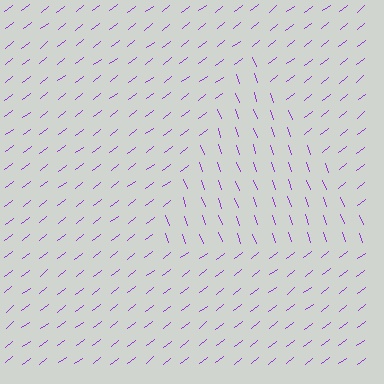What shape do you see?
I see a triangle.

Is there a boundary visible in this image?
Yes, there is a texture boundary formed by a change in line orientation.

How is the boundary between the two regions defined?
The boundary is defined purely by a change in line orientation (approximately 72 degrees difference). All lines are the same color and thickness.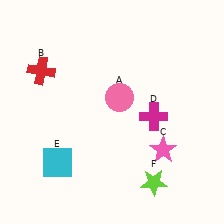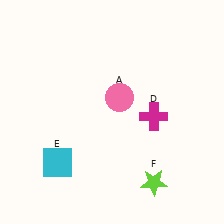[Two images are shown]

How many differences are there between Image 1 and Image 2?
There are 2 differences between the two images.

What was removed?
The red cross (B), the pink star (C) were removed in Image 2.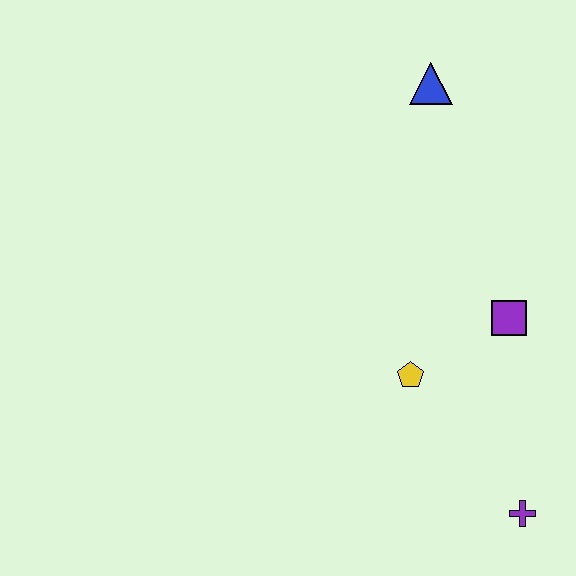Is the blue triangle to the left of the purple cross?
Yes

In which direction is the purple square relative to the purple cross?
The purple square is above the purple cross.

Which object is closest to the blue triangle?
The purple square is closest to the blue triangle.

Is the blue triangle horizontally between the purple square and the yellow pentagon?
Yes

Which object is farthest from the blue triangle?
The purple cross is farthest from the blue triangle.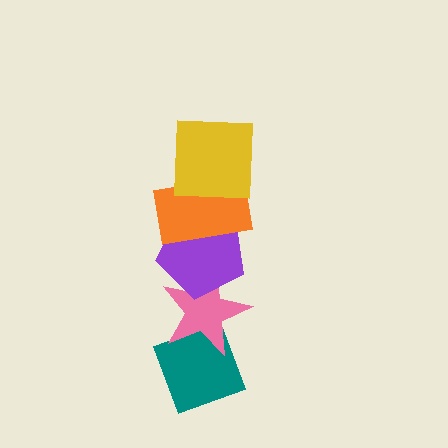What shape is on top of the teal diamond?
The pink star is on top of the teal diamond.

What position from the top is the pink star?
The pink star is 4th from the top.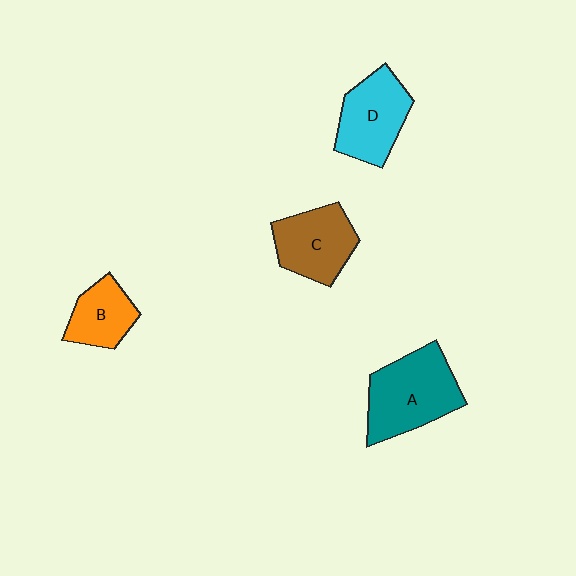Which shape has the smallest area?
Shape B (orange).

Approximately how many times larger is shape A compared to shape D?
Approximately 1.2 times.